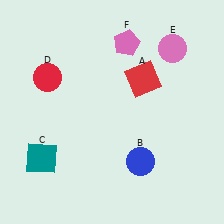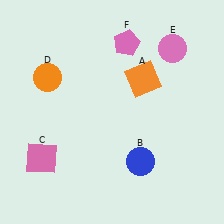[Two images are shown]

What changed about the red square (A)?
In Image 1, A is red. In Image 2, it changed to orange.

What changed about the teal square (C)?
In Image 1, C is teal. In Image 2, it changed to pink.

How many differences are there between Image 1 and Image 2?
There are 3 differences between the two images.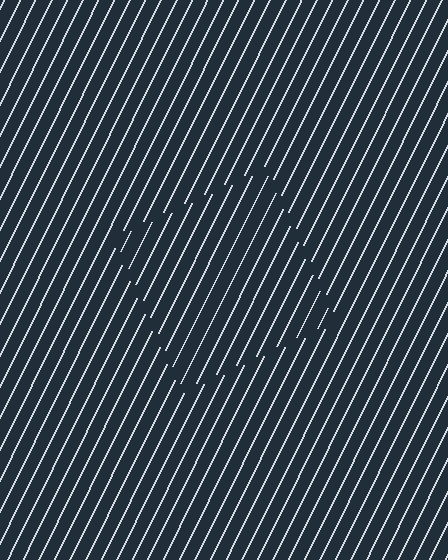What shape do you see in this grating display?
An illusory square. The interior of the shape contains the same grating, shifted by half a period — the contour is defined by the phase discontinuity where line-ends from the inner and outer gratings abut.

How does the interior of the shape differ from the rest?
The interior of the shape contains the same grating, shifted by half a period — the contour is defined by the phase discontinuity where line-ends from the inner and outer gratings abut.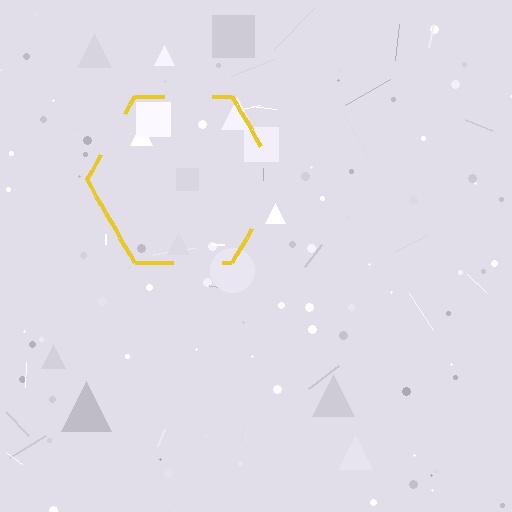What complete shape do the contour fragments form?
The contour fragments form a hexagon.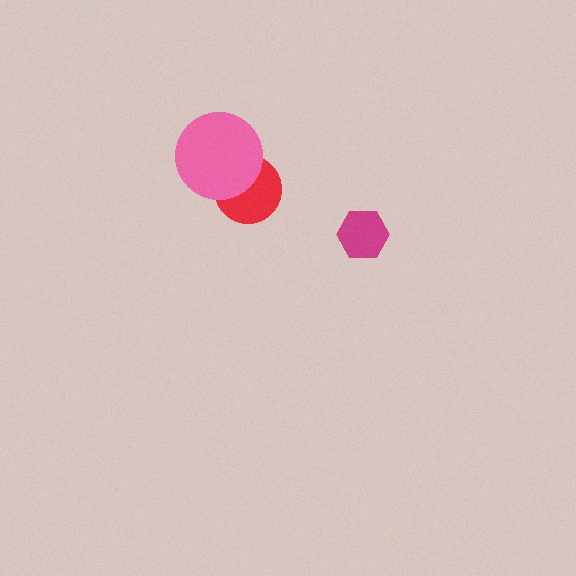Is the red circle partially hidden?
Yes, it is partially covered by another shape.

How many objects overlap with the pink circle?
1 object overlaps with the pink circle.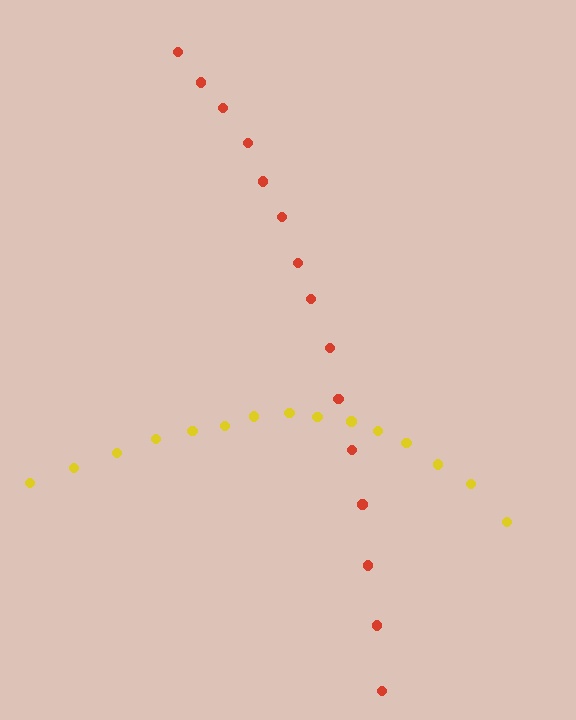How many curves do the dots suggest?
There are 2 distinct paths.